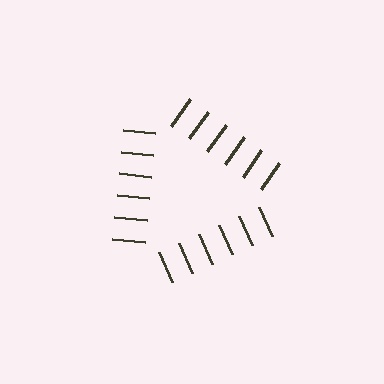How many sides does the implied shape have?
3 sides — the line-ends trace a triangle.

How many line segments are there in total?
18 — 6 along each of the 3 edges.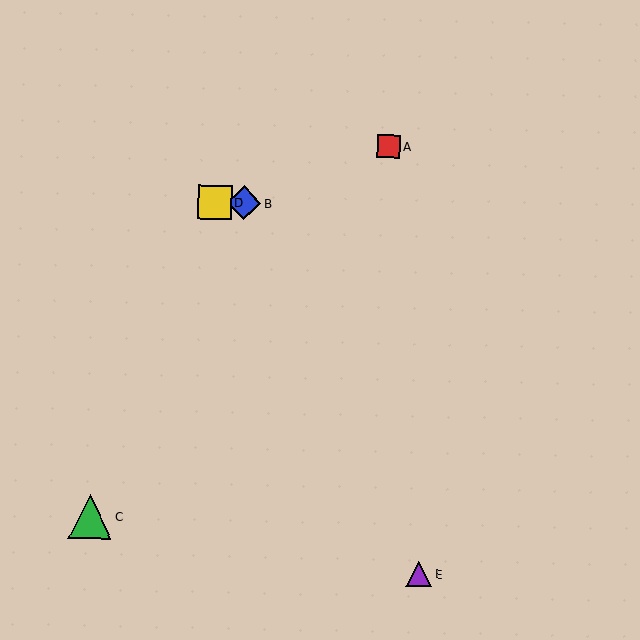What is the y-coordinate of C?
Object C is at y≈517.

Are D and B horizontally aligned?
Yes, both are at y≈202.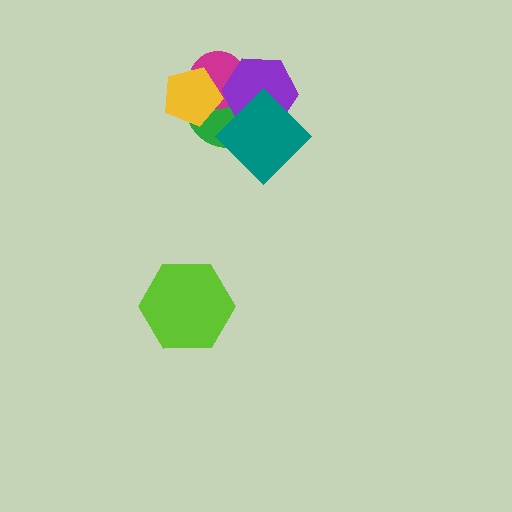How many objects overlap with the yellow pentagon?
2 objects overlap with the yellow pentagon.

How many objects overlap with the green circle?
4 objects overlap with the green circle.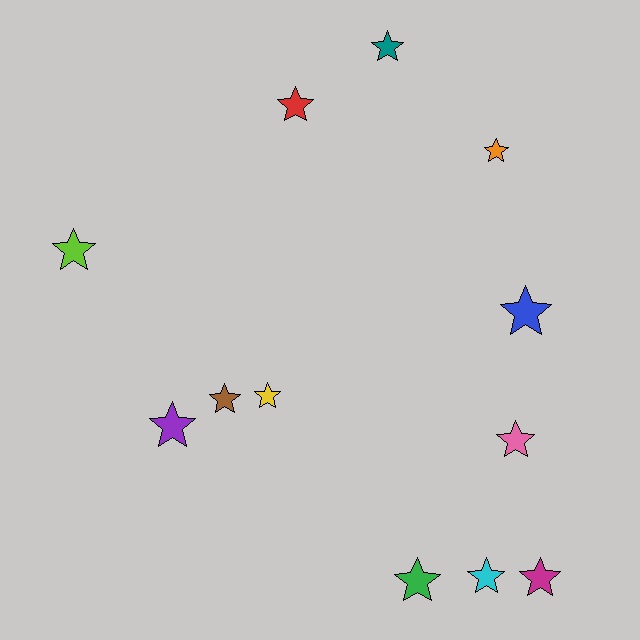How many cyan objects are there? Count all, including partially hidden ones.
There is 1 cyan object.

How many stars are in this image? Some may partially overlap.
There are 12 stars.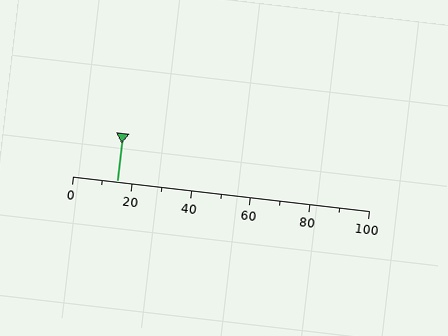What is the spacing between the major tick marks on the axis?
The major ticks are spaced 20 apart.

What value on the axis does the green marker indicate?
The marker indicates approximately 15.